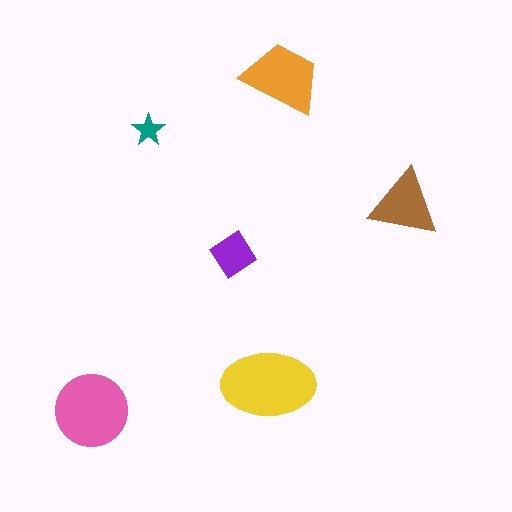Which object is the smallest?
The teal star.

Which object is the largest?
The yellow ellipse.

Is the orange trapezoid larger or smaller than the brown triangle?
Larger.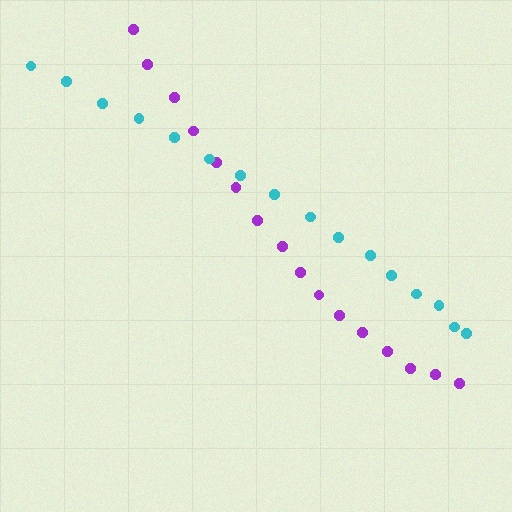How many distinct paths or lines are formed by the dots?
There are 2 distinct paths.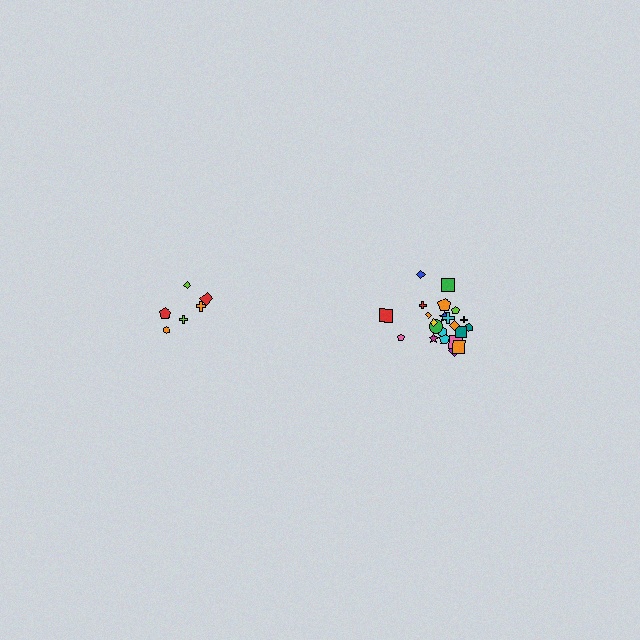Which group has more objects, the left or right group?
The right group.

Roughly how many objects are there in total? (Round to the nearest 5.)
Roughly 30 objects in total.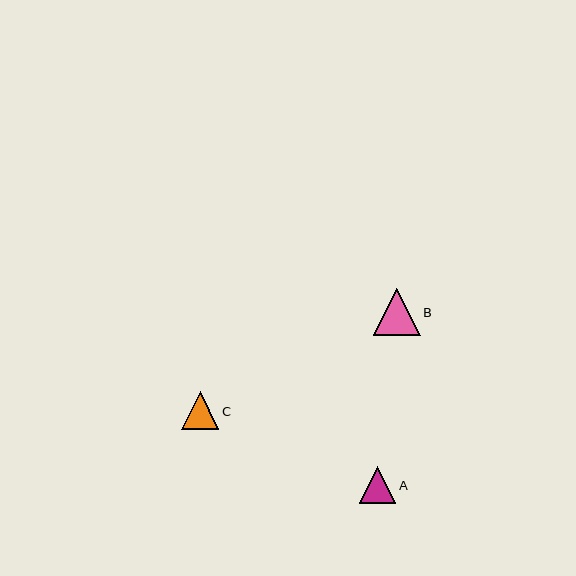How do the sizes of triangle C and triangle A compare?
Triangle C and triangle A are approximately the same size.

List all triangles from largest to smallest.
From largest to smallest: B, C, A.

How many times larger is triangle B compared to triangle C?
Triangle B is approximately 1.3 times the size of triangle C.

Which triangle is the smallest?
Triangle A is the smallest with a size of approximately 37 pixels.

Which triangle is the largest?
Triangle B is the largest with a size of approximately 47 pixels.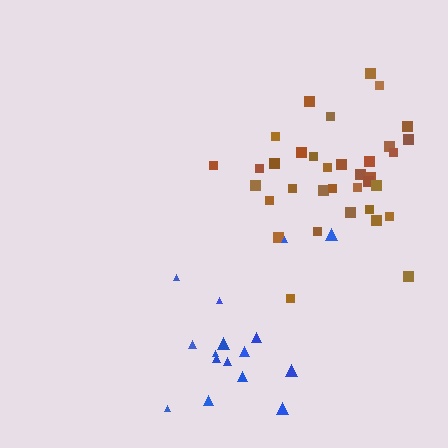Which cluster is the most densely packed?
Brown.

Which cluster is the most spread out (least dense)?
Blue.